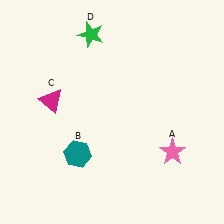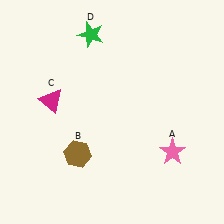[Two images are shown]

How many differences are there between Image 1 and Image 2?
There is 1 difference between the two images.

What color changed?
The hexagon (B) changed from teal in Image 1 to brown in Image 2.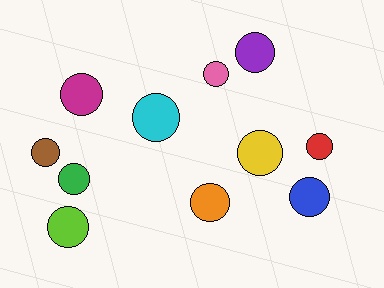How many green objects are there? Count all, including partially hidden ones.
There is 1 green object.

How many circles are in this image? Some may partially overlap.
There are 11 circles.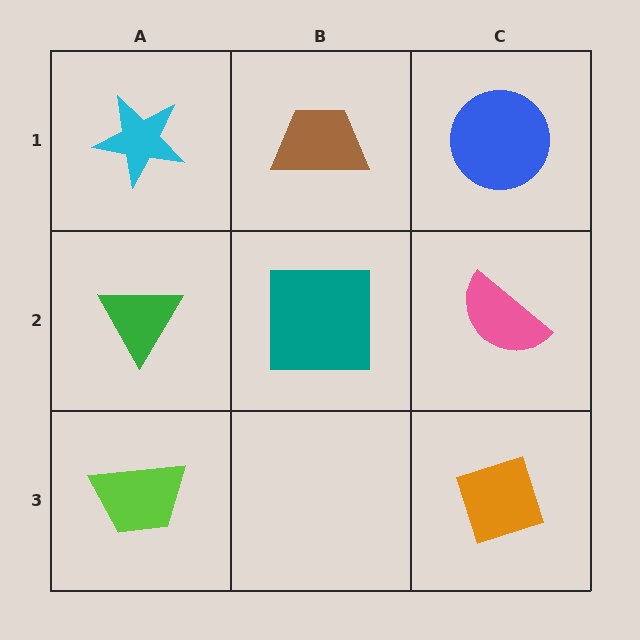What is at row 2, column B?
A teal square.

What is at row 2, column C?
A pink semicircle.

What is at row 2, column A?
A green triangle.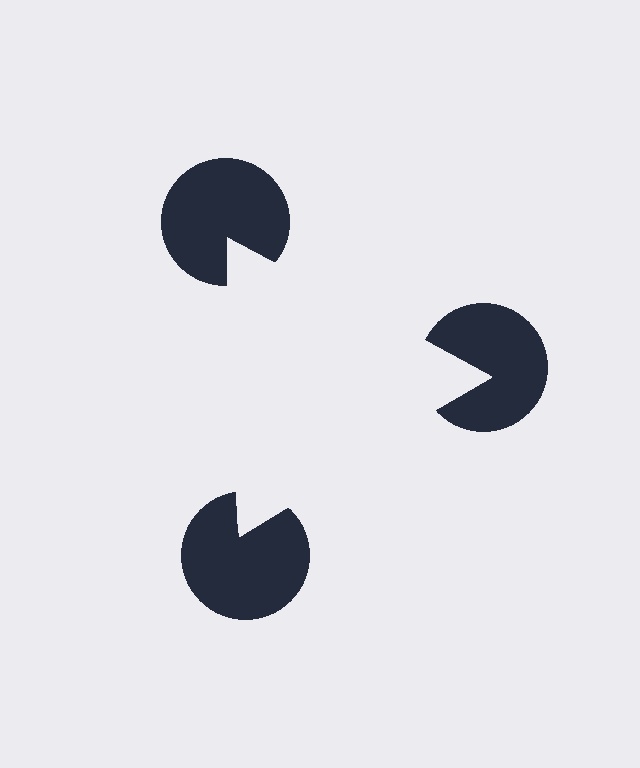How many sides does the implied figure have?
3 sides.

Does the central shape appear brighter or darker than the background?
It typically appears slightly brighter than the background, even though no actual brightness change is drawn.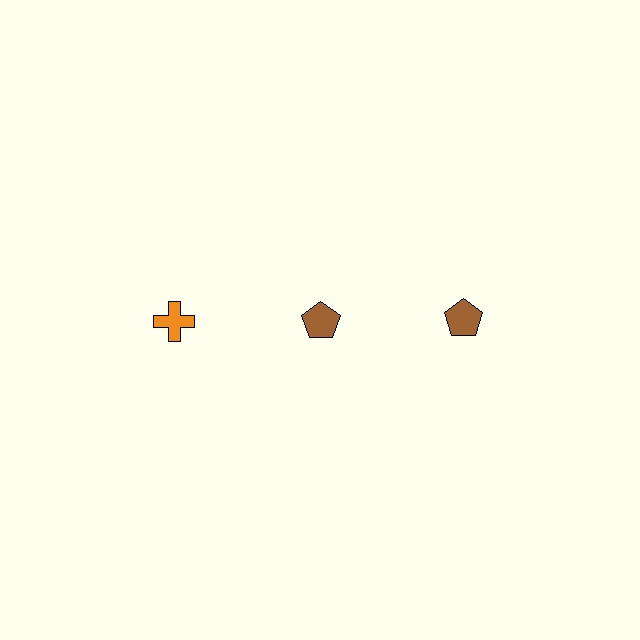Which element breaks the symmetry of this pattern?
The orange cross in the top row, leftmost column breaks the symmetry. All other shapes are brown pentagons.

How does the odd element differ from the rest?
It differs in both color (orange instead of brown) and shape (cross instead of pentagon).